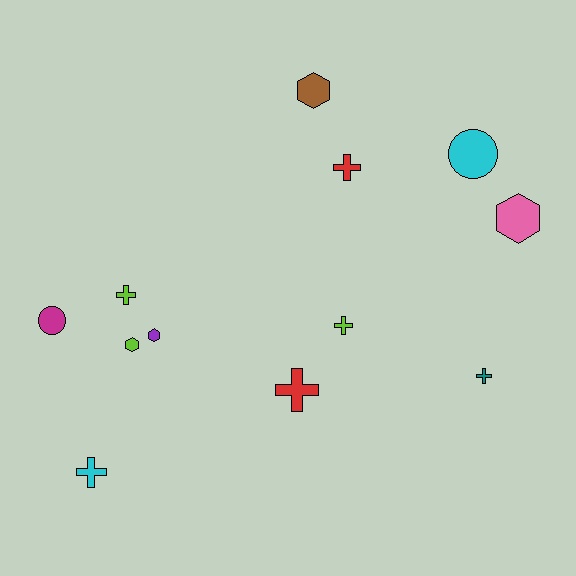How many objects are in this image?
There are 12 objects.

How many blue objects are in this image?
There are no blue objects.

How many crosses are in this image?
There are 6 crosses.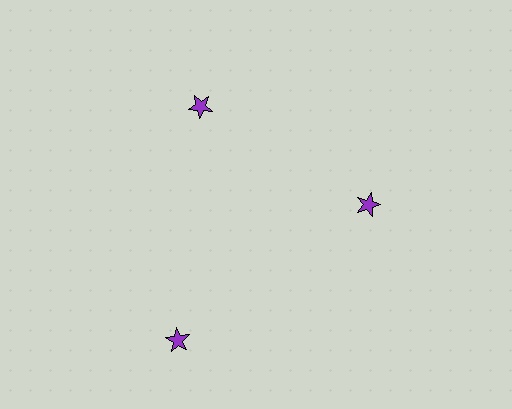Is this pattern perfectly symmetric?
No. The 3 purple stars are arranged in a ring, but one element near the 7 o'clock position is pushed outward from the center, breaking the 3-fold rotational symmetry.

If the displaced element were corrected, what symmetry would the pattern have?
It would have 3-fold rotational symmetry — the pattern would map onto itself every 120 degrees.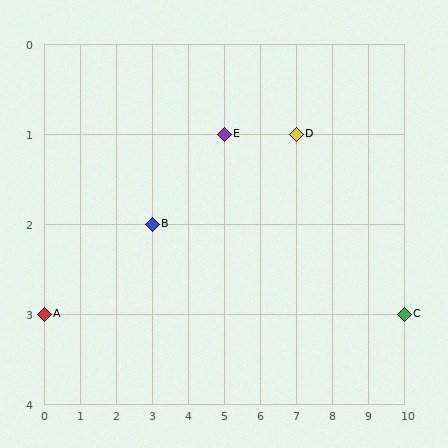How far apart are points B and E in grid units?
Points B and E are 2 columns and 1 row apart (about 2.2 grid units diagonally).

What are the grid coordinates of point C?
Point C is at grid coordinates (10, 3).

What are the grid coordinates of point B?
Point B is at grid coordinates (3, 2).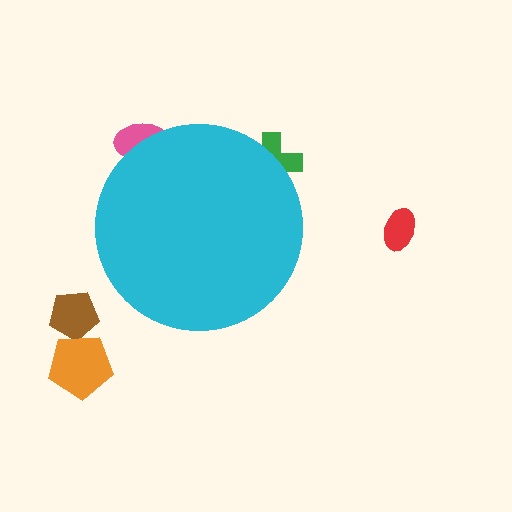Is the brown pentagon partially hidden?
No, the brown pentagon is fully visible.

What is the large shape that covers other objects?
A cyan circle.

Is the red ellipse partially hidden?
No, the red ellipse is fully visible.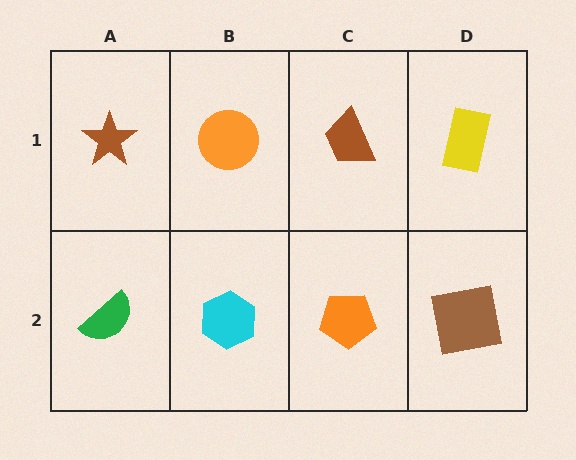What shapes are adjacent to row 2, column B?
An orange circle (row 1, column B), a green semicircle (row 2, column A), an orange pentagon (row 2, column C).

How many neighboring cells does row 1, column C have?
3.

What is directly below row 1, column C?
An orange pentagon.